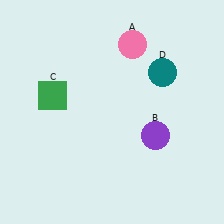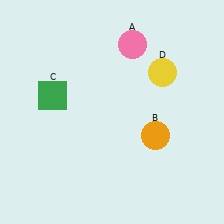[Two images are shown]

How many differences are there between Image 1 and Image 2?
There are 2 differences between the two images.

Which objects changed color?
B changed from purple to orange. D changed from teal to yellow.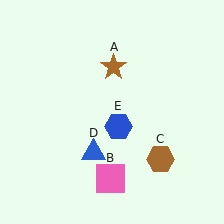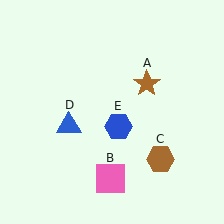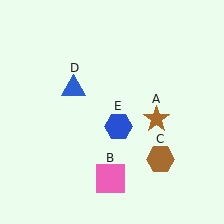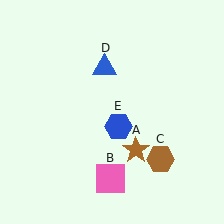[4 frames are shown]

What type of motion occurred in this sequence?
The brown star (object A), blue triangle (object D) rotated clockwise around the center of the scene.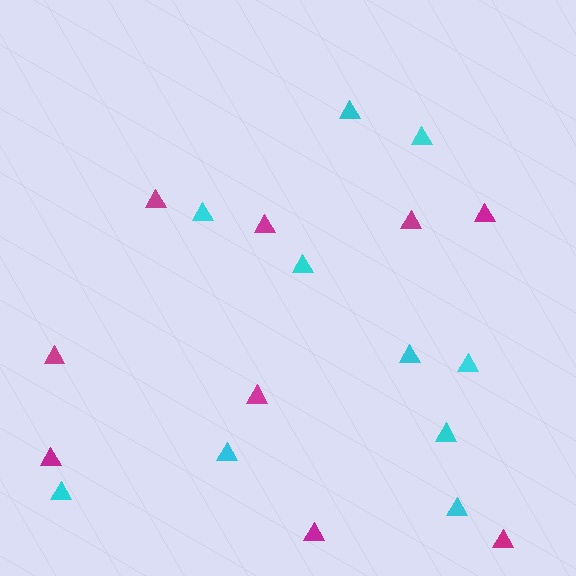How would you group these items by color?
There are 2 groups: one group of cyan triangles (10) and one group of magenta triangles (9).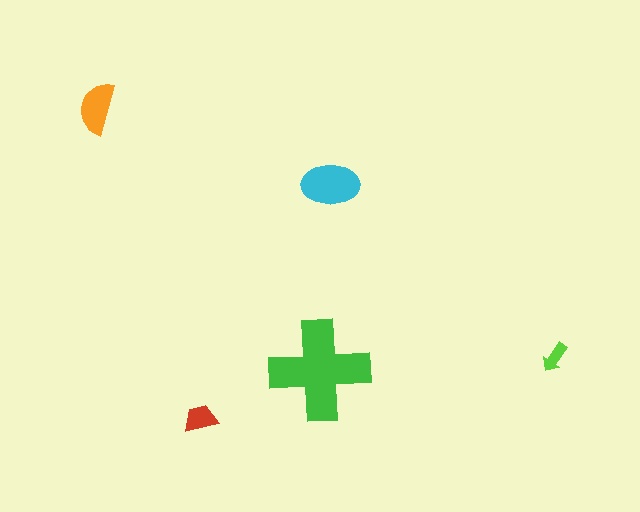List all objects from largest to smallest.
The green cross, the cyan ellipse, the orange semicircle, the red trapezoid, the lime arrow.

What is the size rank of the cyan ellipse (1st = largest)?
2nd.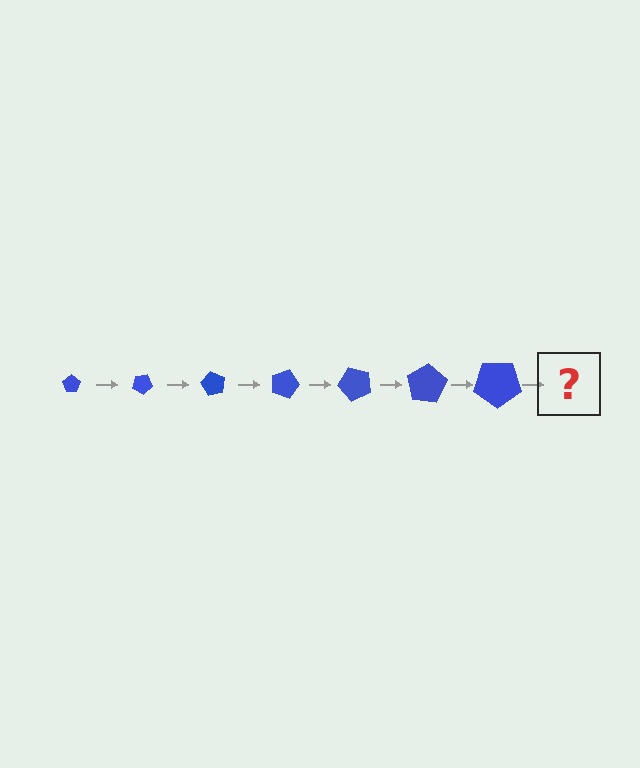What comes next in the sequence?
The next element should be a pentagon, larger than the previous one and rotated 210 degrees from the start.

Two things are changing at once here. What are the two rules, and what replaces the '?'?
The two rules are that the pentagon grows larger each step and it rotates 30 degrees each step. The '?' should be a pentagon, larger than the previous one and rotated 210 degrees from the start.